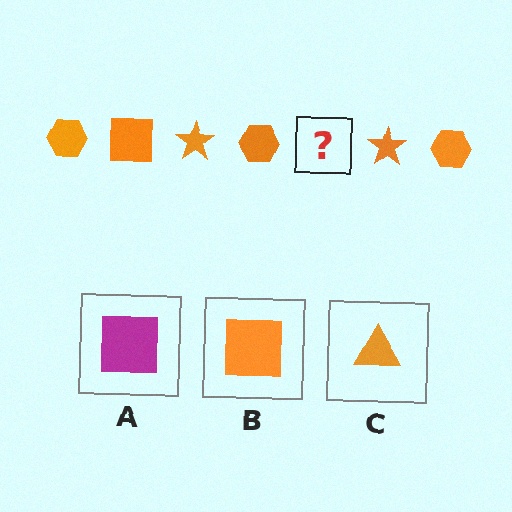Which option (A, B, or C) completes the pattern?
B.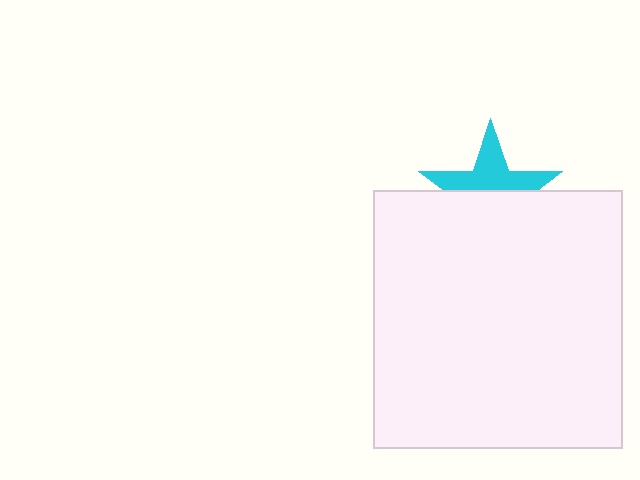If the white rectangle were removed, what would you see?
You would see the complete cyan star.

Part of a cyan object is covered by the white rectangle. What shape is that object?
It is a star.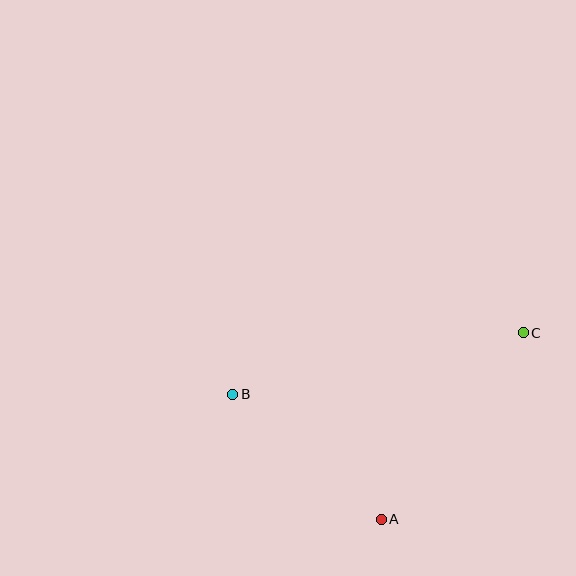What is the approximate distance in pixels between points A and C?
The distance between A and C is approximately 234 pixels.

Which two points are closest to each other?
Points A and B are closest to each other.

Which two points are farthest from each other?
Points B and C are farthest from each other.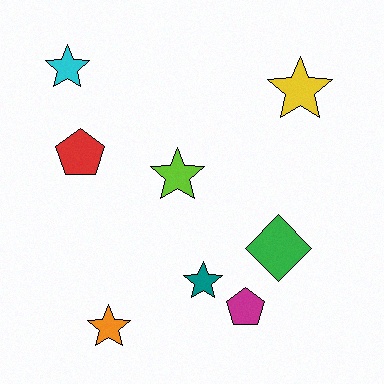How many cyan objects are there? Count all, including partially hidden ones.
There is 1 cyan object.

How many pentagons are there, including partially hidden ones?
There are 2 pentagons.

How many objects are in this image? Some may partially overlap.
There are 8 objects.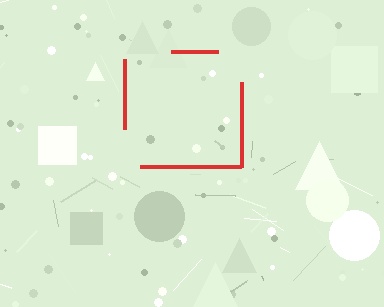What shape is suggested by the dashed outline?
The dashed outline suggests a square.